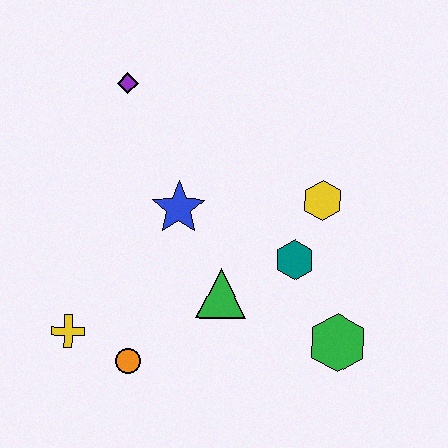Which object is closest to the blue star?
The green triangle is closest to the blue star.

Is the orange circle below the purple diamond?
Yes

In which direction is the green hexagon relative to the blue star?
The green hexagon is to the right of the blue star.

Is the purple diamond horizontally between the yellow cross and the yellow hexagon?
Yes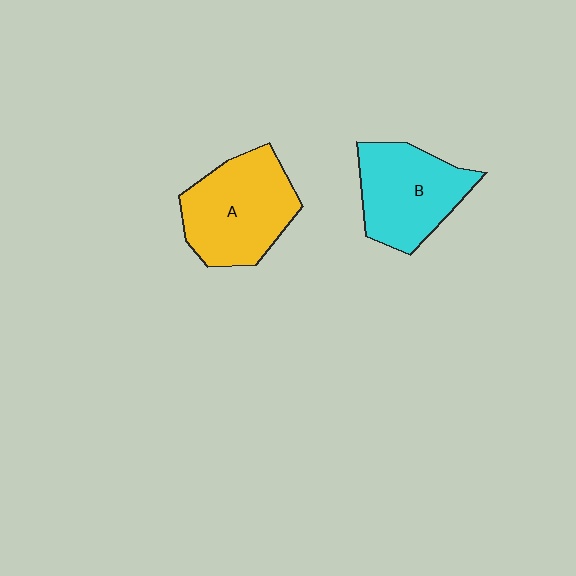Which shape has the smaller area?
Shape B (cyan).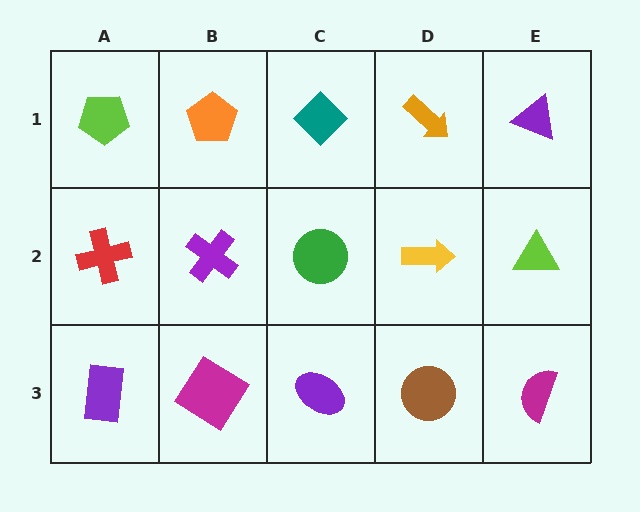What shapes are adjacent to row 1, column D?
A yellow arrow (row 2, column D), a teal diamond (row 1, column C), a purple triangle (row 1, column E).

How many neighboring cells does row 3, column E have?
2.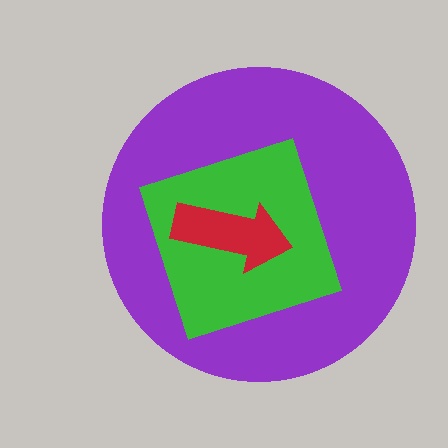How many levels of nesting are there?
3.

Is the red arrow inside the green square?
Yes.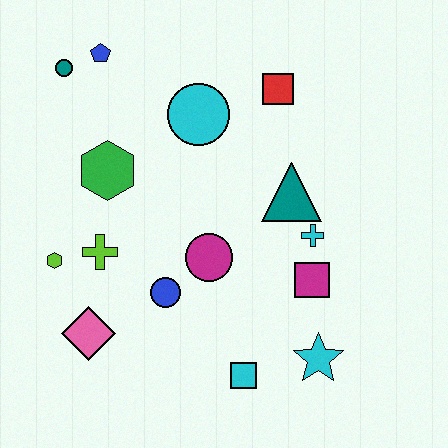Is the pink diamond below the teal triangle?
Yes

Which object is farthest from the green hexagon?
The cyan star is farthest from the green hexagon.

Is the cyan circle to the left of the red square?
Yes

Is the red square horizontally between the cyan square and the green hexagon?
No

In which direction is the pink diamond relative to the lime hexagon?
The pink diamond is below the lime hexagon.